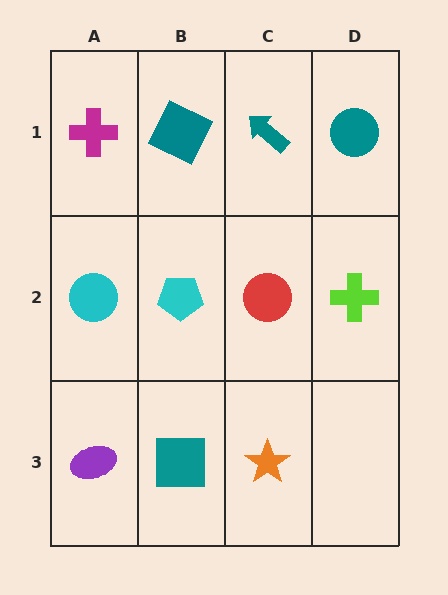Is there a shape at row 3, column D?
No, that cell is empty.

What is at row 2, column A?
A cyan circle.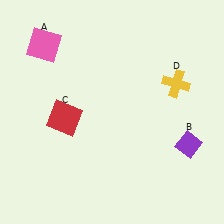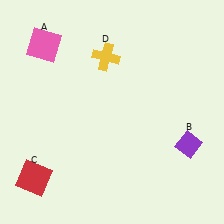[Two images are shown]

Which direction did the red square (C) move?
The red square (C) moved down.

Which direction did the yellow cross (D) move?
The yellow cross (D) moved left.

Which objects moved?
The objects that moved are: the red square (C), the yellow cross (D).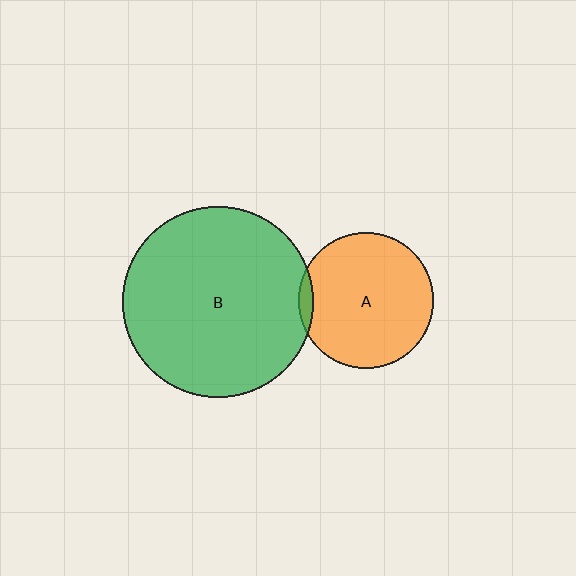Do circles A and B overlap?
Yes.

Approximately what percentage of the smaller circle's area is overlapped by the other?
Approximately 5%.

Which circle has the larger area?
Circle B (green).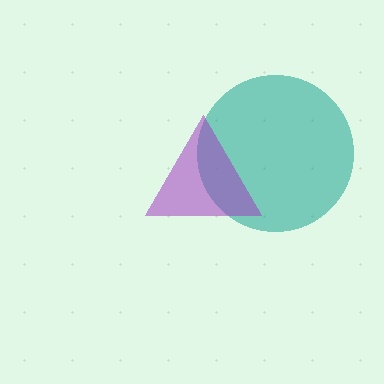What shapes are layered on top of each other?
The layered shapes are: a teal circle, a purple triangle.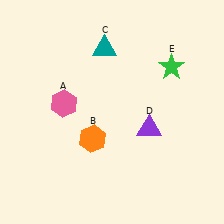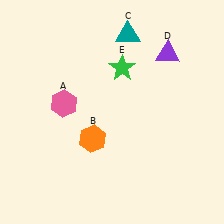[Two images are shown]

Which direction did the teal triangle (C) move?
The teal triangle (C) moved right.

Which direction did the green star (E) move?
The green star (E) moved left.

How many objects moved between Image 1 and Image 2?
3 objects moved between the two images.